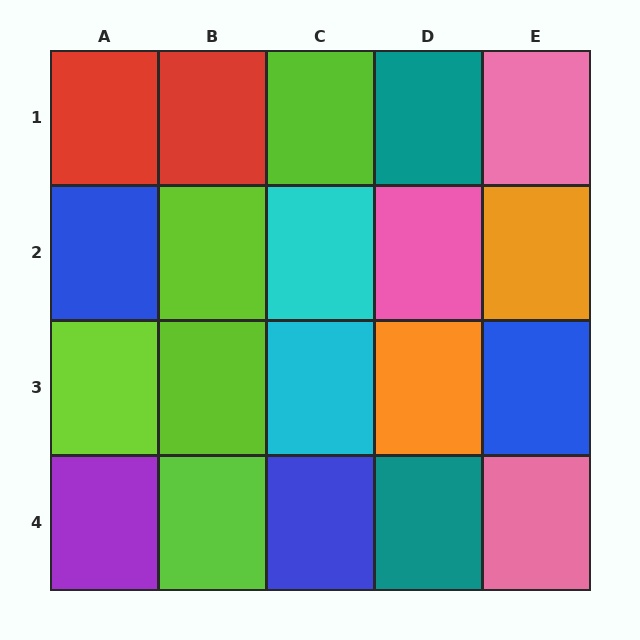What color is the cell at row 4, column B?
Lime.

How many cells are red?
2 cells are red.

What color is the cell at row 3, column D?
Orange.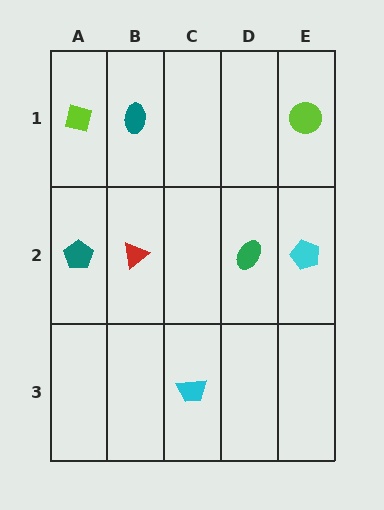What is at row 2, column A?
A teal pentagon.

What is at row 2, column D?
A green ellipse.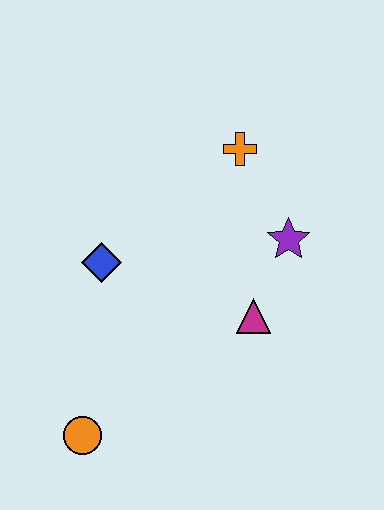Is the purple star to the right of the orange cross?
Yes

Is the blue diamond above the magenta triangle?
Yes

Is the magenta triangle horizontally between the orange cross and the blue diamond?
No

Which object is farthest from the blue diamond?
The purple star is farthest from the blue diamond.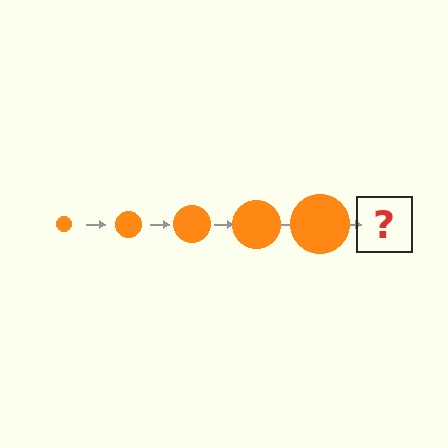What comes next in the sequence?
The next element should be an orange circle, larger than the previous one.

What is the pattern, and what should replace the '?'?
The pattern is that the circle gets progressively larger each step. The '?' should be an orange circle, larger than the previous one.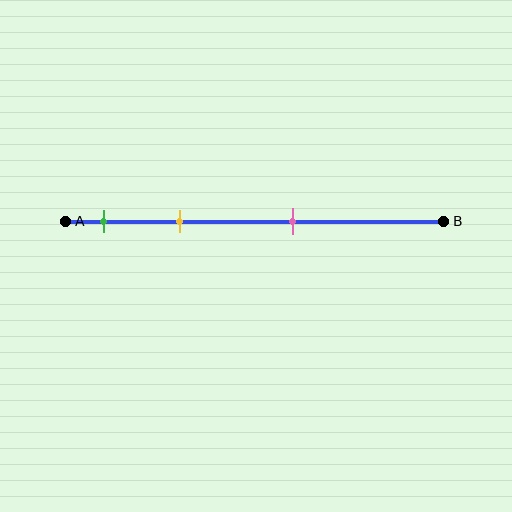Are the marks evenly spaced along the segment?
No, the marks are not evenly spaced.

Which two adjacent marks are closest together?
The green and yellow marks are the closest adjacent pair.